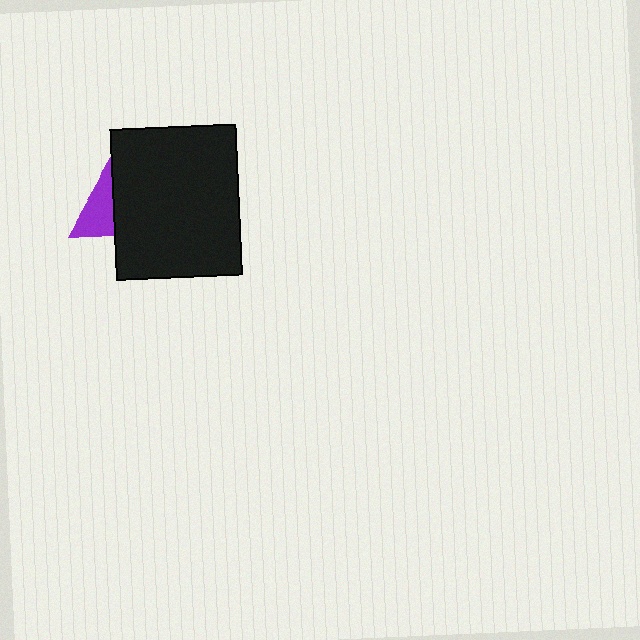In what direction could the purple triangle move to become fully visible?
The purple triangle could move left. That would shift it out from behind the black rectangle entirely.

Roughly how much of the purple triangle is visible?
A small part of it is visible (roughly 36%).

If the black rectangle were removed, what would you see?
You would see the complete purple triangle.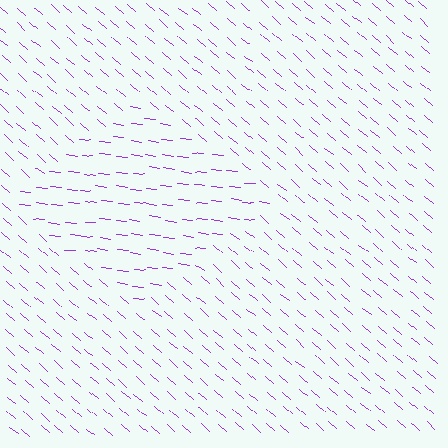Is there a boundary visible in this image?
Yes, there is a texture boundary formed by a change in line orientation.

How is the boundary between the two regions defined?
The boundary is defined purely by a change in line orientation (approximately 34 degrees difference). All lines are the same color and thickness.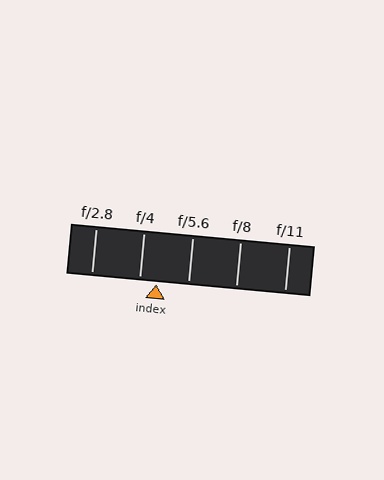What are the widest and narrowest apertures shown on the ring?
The widest aperture shown is f/2.8 and the narrowest is f/11.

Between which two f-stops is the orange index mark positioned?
The index mark is between f/4 and f/5.6.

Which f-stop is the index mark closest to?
The index mark is closest to f/4.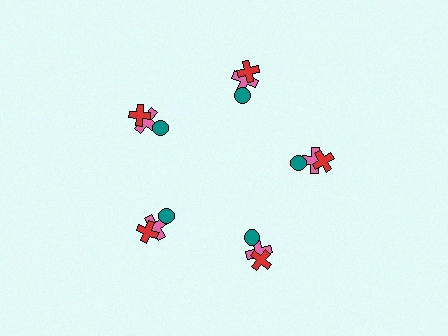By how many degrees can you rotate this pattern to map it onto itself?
The pattern maps onto itself every 72 degrees of rotation.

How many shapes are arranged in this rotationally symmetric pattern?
There are 15 shapes, arranged in 5 groups of 3.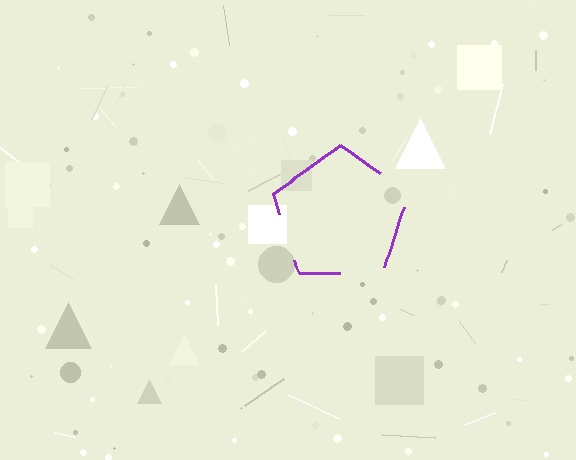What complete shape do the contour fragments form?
The contour fragments form a pentagon.